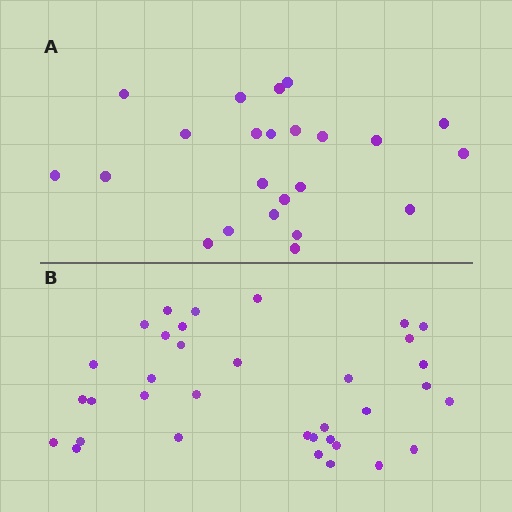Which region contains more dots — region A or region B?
Region B (the bottom region) has more dots.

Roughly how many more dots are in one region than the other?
Region B has roughly 12 or so more dots than region A.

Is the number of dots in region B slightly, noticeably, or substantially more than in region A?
Region B has substantially more. The ratio is roughly 1.5 to 1.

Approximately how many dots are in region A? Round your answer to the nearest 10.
About 20 dots. (The exact count is 23, which rounds to 20.)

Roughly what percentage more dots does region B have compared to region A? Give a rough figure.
About 50% more.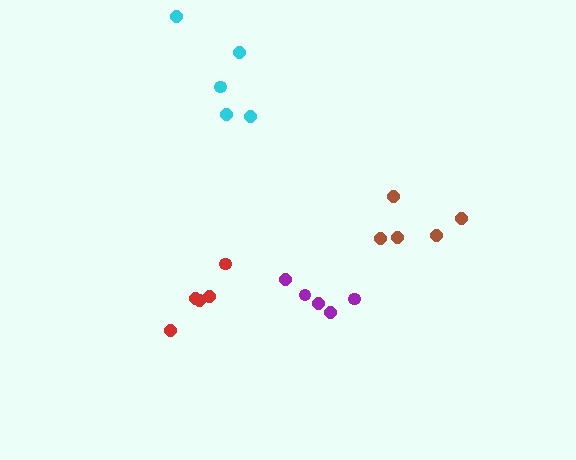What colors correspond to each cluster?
The clusters are colored: cyan, red, purple, brown.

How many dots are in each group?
Group 1: 5 dots, Group 2: 5 dots, Group 3: 5 dots, Group 4: 5 dots (20 total).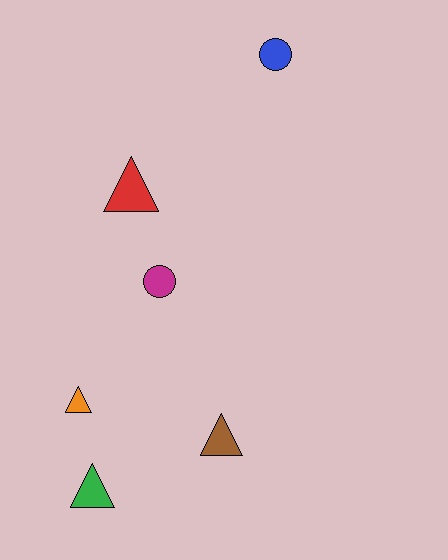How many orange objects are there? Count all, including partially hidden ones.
There is 1 orange object.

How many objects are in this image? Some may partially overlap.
There are 6 objects.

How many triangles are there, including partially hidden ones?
There are 4 triangles.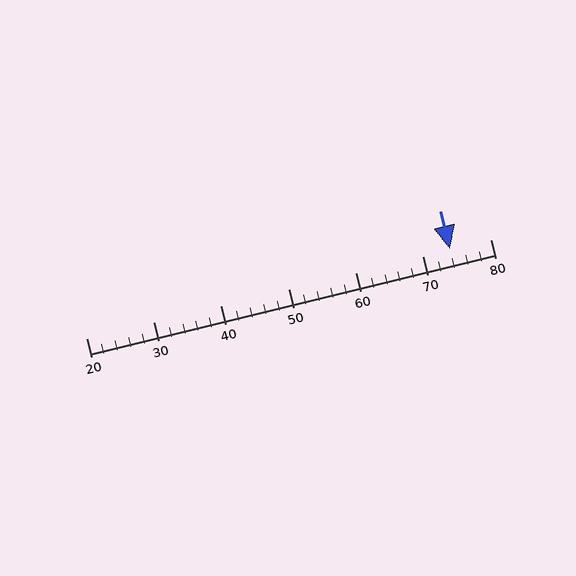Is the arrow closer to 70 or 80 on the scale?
The arrow is closer to 70.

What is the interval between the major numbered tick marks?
The major tick marks are spaced 10 units apart.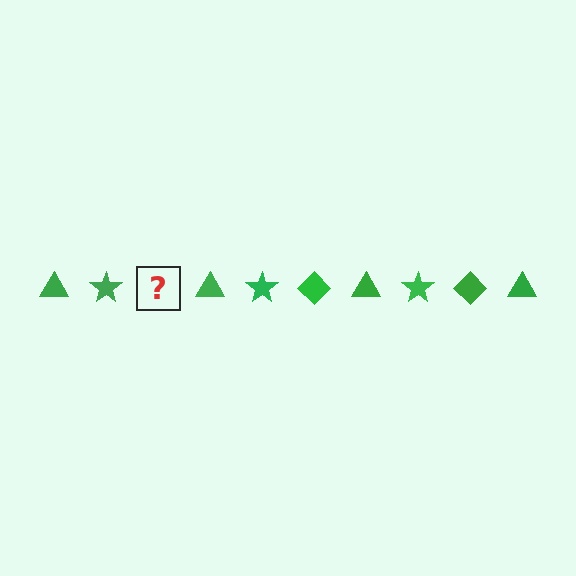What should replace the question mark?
The question mark should be replaced with a green diamond.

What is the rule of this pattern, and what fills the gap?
The rule is that the pattern cycles through triangle, star, diamond shapes in green. The gap should be filled with a green diamond.